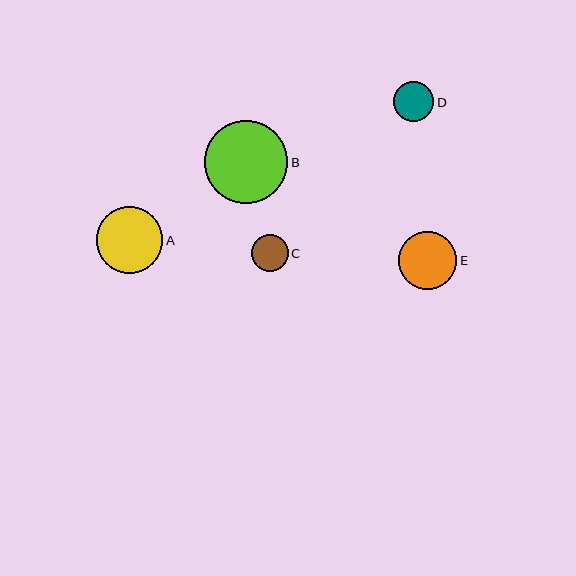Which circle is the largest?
Circle B is the largest with a size of approximately 83 pixels.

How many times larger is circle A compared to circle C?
Circle A is approximately 1.8 times the size of circle C.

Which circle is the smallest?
Circle C is the smallest with a size of approximately 36 pixels.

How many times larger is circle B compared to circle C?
Circle B is approximately 2.3 times the size of circle C.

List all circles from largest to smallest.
From largest to smallest: B, A, E, D, C.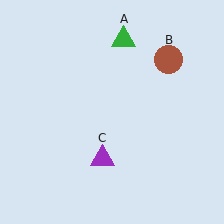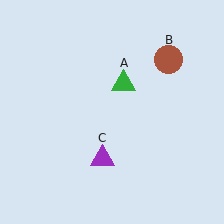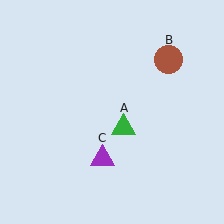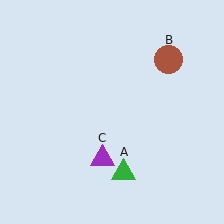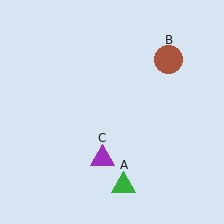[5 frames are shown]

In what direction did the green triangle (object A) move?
The green triangle (object A) moved down.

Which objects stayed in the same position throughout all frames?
Brown circle (object B) and purple triangle (object C) remained stationary.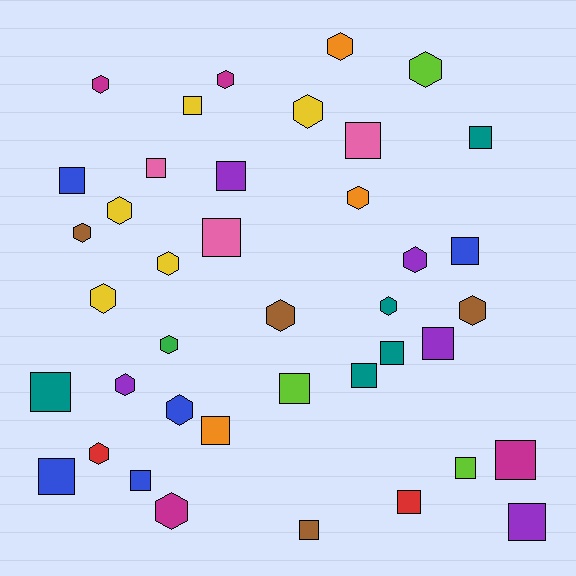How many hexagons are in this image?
There are 19 hexagons.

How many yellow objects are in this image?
There are 5 yellow objects.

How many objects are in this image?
There are 40 objects.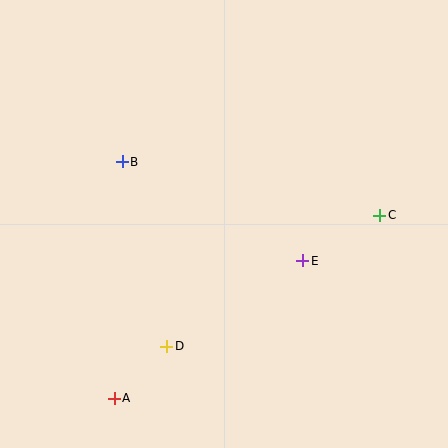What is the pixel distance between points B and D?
The distance between B and D is 190 pixels.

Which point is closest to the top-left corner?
Point B is closest to the top-left corner.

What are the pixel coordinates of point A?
Point A is at (114, 398).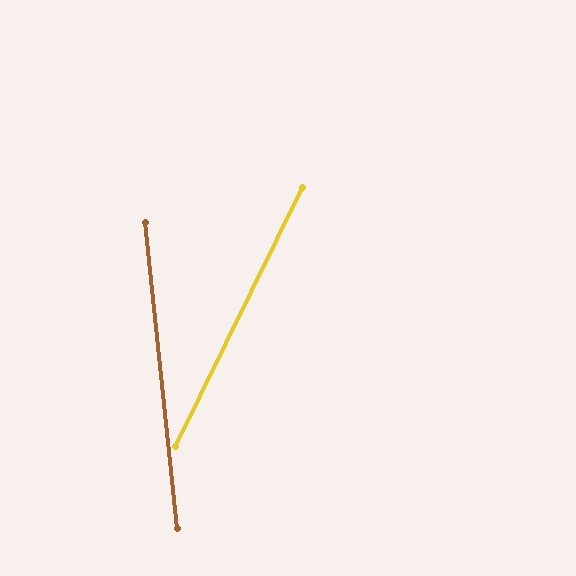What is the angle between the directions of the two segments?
Approximately 32 degrees.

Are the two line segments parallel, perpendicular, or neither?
Neither parallel nor perpendicular — they differ by about 32°.